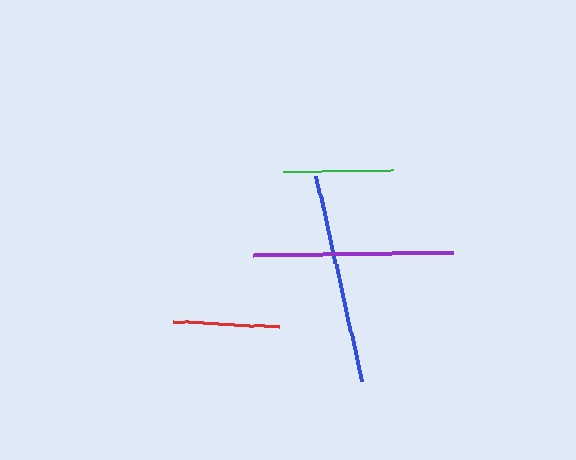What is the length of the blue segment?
The blue segment is approximately 210 pixels long.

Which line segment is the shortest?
The red line is the shortest at approximately 106 pixels.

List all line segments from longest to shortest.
From longest to shortest: blue, purple, green, red.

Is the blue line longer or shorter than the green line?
The blue line is longer than the green line.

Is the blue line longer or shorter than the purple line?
The blue line is longer than the purple line.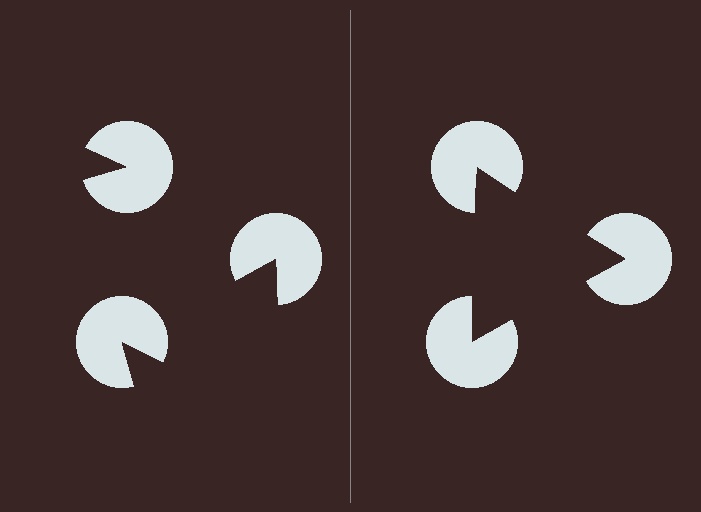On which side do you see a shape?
An illusory triangle appears on the right side. On the left side the wedge cuts are rotated, so no coherent shape forms.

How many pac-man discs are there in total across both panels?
6 — 3 on each side.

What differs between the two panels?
The pac-man discs are positioned identically on both sides; only the wedge orientations differ. On the right they align to a triangle; on the left they are misaligned.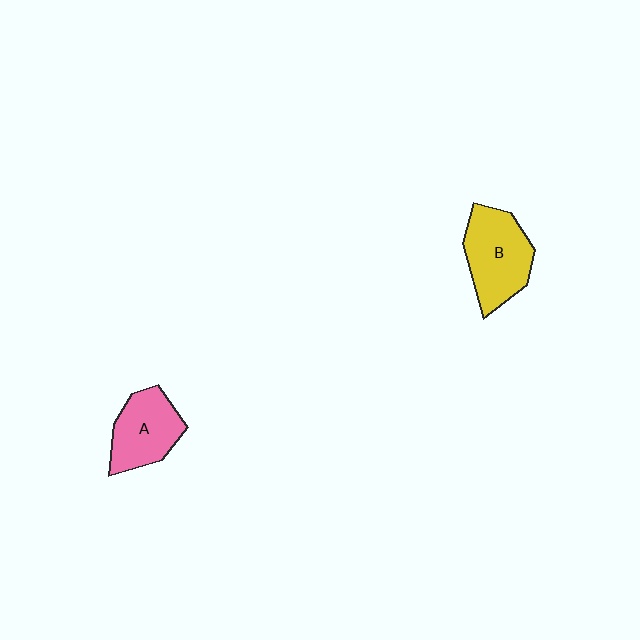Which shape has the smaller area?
Shape A (pink).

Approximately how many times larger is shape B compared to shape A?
Approximately 1.2 times.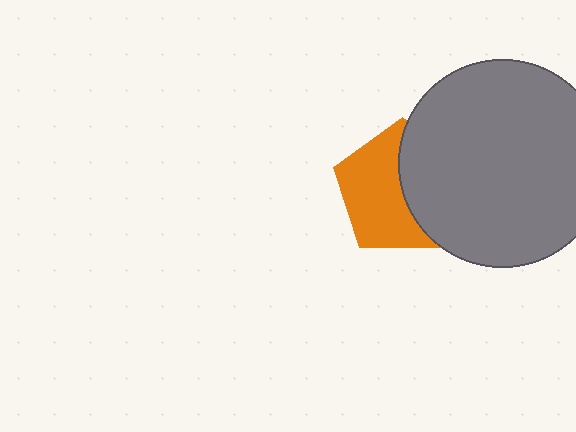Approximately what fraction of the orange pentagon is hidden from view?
Roughly 45% of the orange pentagon is hidden behind the gray circle.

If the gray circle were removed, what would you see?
You would see the complete orange pentagon.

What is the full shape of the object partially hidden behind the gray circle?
The partially hidden object is an orange pentagon.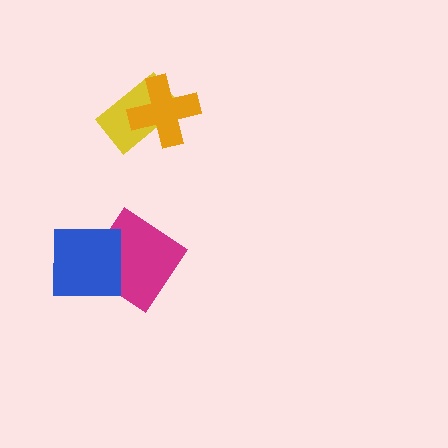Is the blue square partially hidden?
No, no other shape covers it.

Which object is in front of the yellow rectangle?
The orange cross is in front of the yellow rectangle.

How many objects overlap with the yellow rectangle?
1 object overlaps with the yellow rectangle.